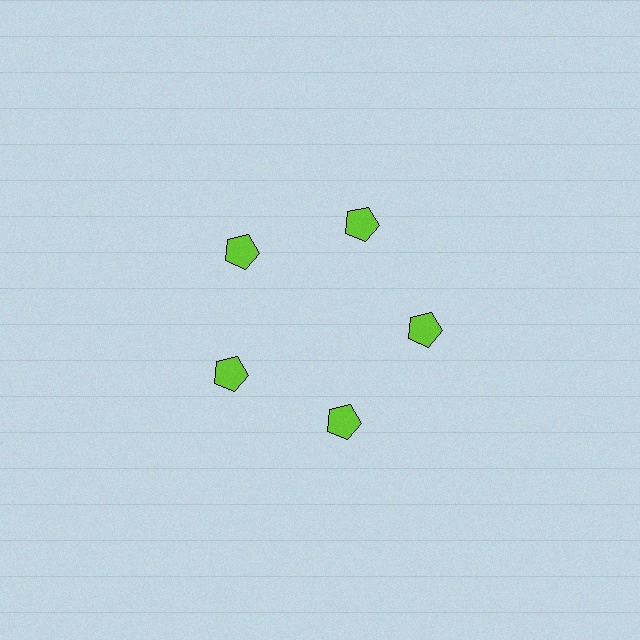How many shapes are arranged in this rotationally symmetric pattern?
There are 5 shapes, arranged in 5 groups of 1.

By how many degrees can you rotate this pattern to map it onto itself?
The pattern maps onto itself every 72 degrees of rotation.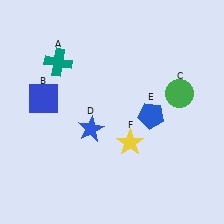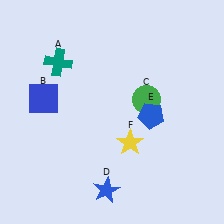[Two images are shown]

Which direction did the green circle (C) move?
The green circle (C) moved left.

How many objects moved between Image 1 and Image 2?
2 objects moved between the two images.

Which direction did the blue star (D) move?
The blue star (D) moved down.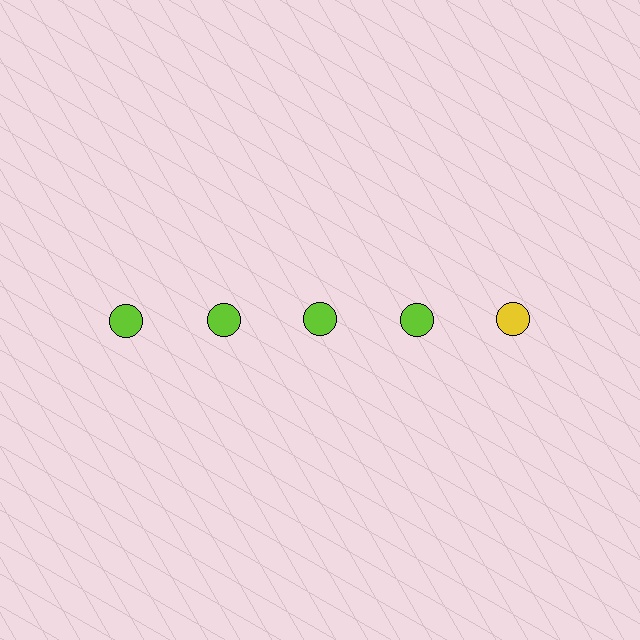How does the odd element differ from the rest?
It has a different color: yellow instead of lime.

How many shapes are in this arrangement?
There are 5 shapes arranged in a grid pattern.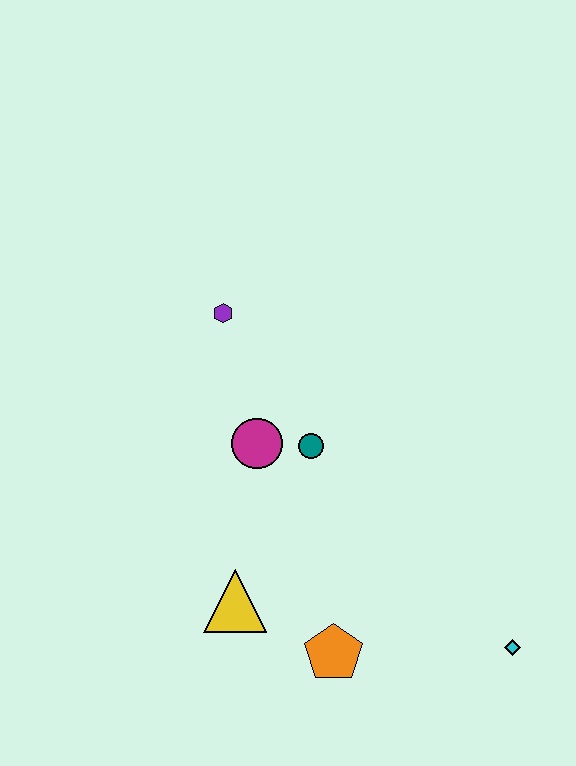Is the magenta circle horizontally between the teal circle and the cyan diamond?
No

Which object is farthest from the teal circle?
The cyan diamond is farthest from the teal circle.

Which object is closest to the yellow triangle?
The orange pentagon is closest to the yellow triangle.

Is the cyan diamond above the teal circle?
No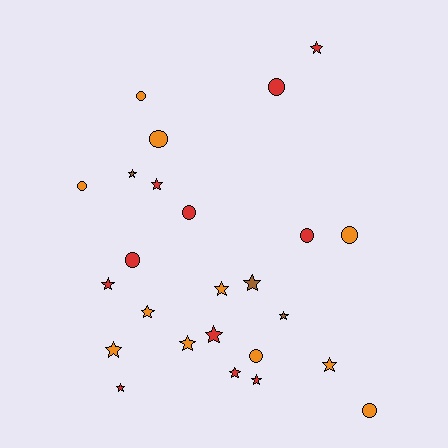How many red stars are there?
There are 7 red stars.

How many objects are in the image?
There are 25 objects.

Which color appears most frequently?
Red, with 11 objects.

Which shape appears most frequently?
Star, with 15 objects.